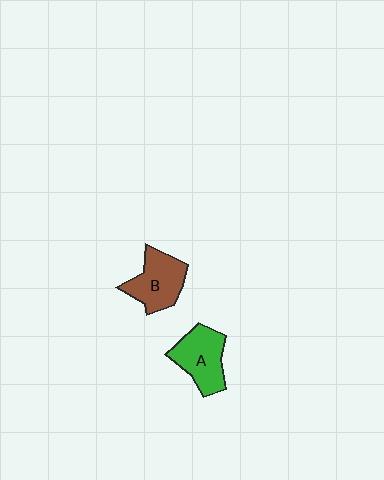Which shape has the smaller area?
Shape B (brown).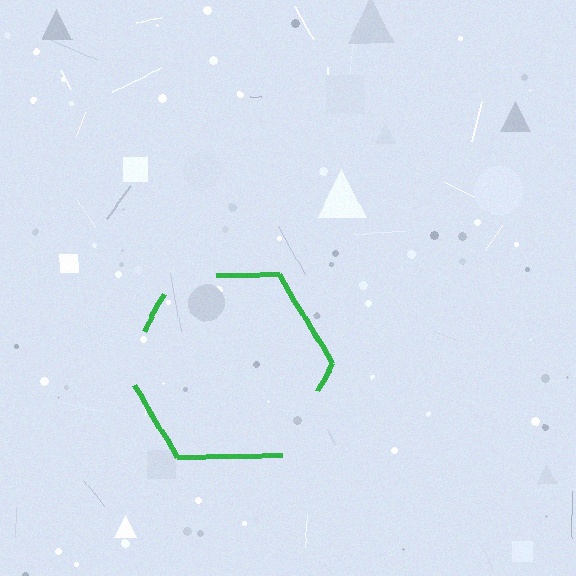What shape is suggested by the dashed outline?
The dashed outline suggests a hexagon.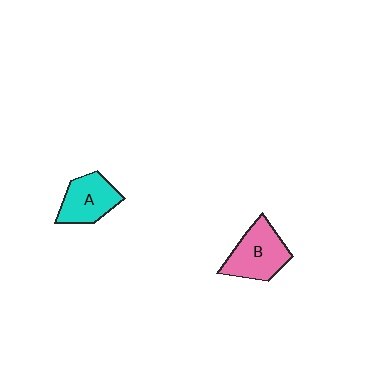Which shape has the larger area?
Shape B (pink).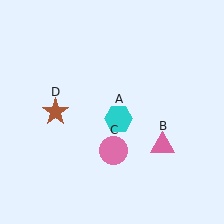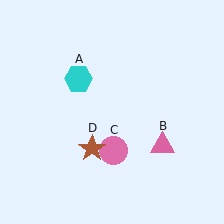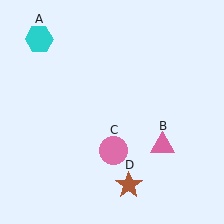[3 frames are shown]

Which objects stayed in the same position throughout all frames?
Pink triangle (object B) and pink circle (object C) remained stationary.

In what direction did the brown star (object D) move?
The brown star (object D) moved down and to the right.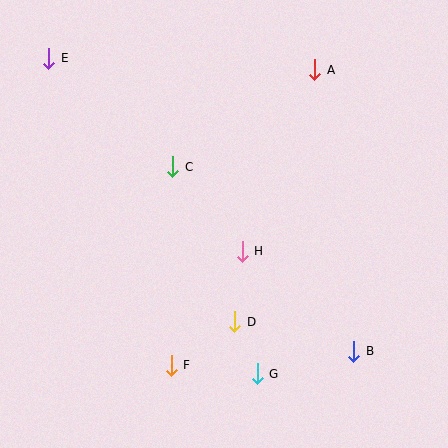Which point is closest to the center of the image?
Point H at (242, 251) is closest to the center.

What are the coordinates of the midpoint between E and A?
The midpoint between E and A is at (182, 64).